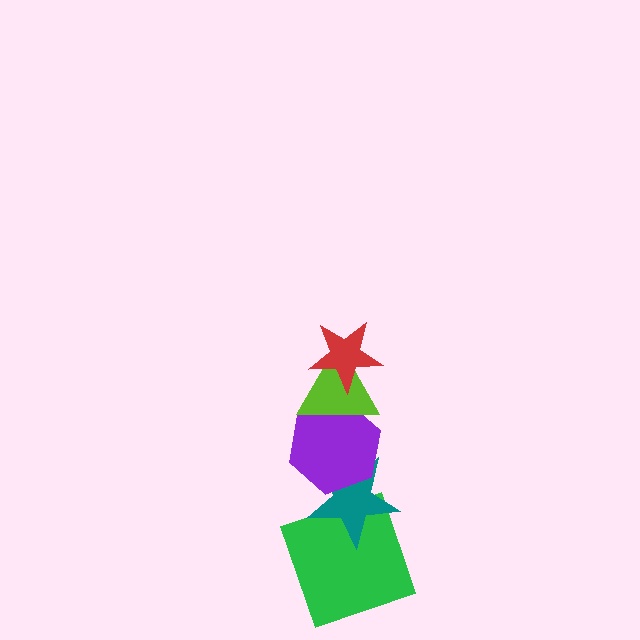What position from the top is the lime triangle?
The lime triangle is 2nd from the top.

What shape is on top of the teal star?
The purple hexagon is on top of the teal star.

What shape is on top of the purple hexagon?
The lime triangle is on top of the purple hexagon.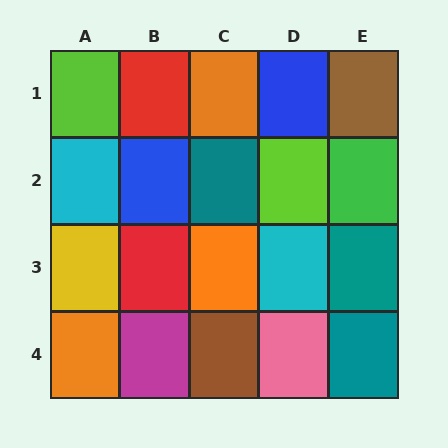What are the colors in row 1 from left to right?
Lime, red, orange, blue, brown.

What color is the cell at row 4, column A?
Orange.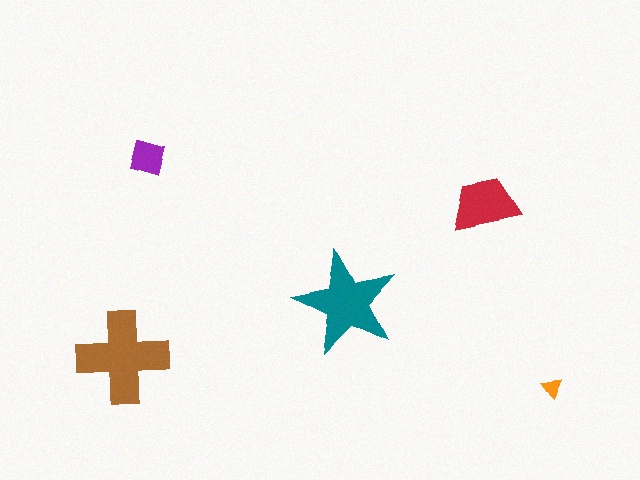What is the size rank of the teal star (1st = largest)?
2nd.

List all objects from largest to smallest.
The brown cross, the teal star, the red trapezoid, the purple square, the orange triangle.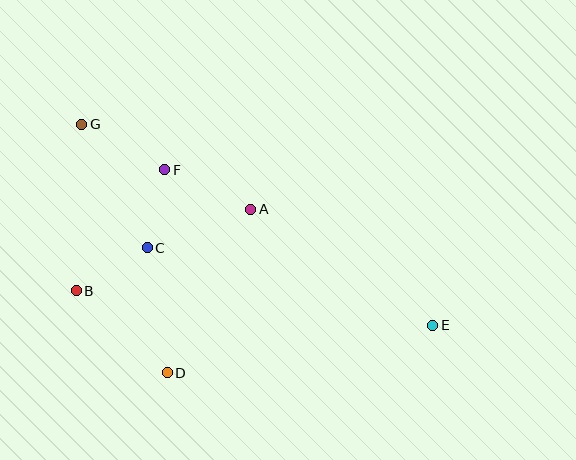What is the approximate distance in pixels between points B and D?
The distance between B and D is approximately 123 pixels.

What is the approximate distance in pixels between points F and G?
The distance between F and G is approximately 95 pixels.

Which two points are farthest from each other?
Points E and G are farthest from each other.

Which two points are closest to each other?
Points C and F are closest to each other.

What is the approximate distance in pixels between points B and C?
The distance between B and C is approximately 83 pixels.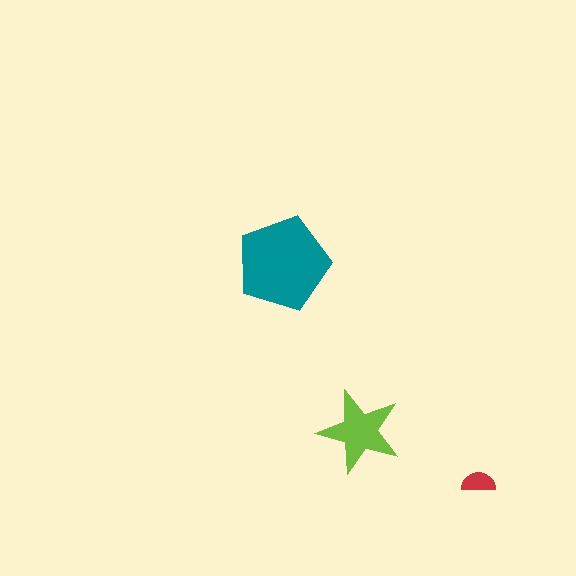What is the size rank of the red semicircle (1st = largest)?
3rd.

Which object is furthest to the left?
The teal pentagon is leftmost.